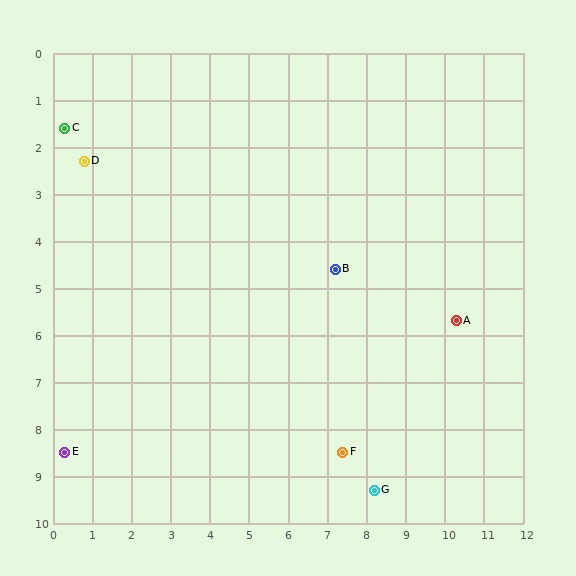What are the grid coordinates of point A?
Point A is at approximately (10.3, 5.7).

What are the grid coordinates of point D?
Point D is at approximately (0.8, 2.3).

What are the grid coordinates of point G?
Point G is at approximately (8.2, 9.3).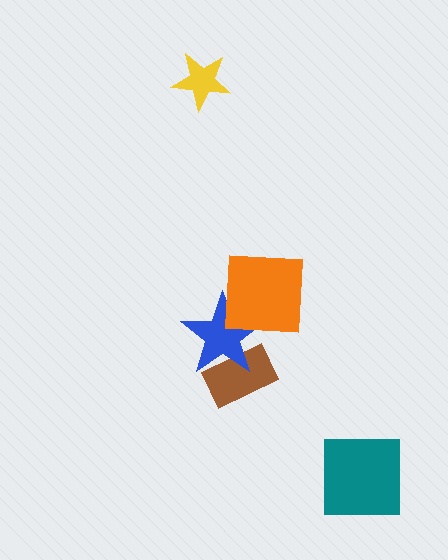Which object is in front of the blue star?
The orange square is in front of the blue star.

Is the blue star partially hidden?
Yes, it is partially covered by another shape.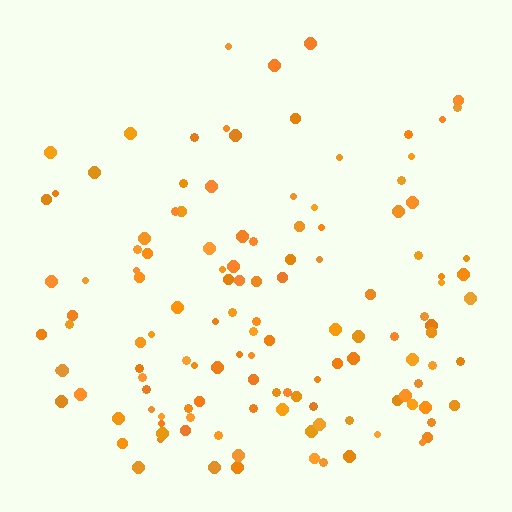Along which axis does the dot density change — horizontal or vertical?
Vertical.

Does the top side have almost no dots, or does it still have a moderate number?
Still a moderate number, just noticeably fewer than the bottom.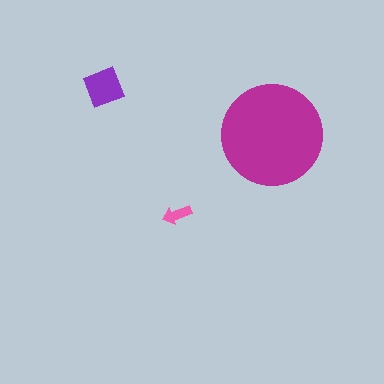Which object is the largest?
The magenta circle.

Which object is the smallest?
The pink arrow.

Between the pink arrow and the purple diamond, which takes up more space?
The purple diamond.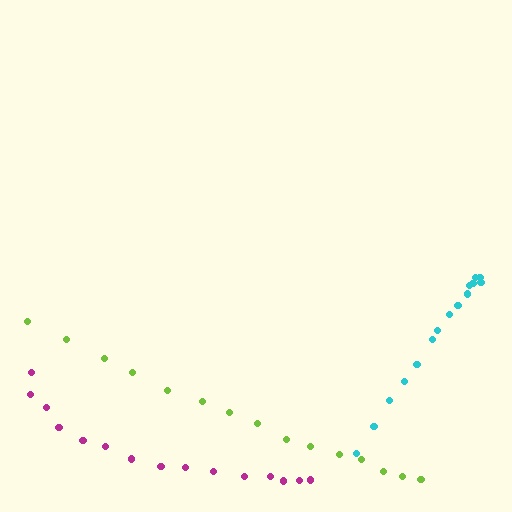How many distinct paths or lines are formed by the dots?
There are 3 distinct paths.